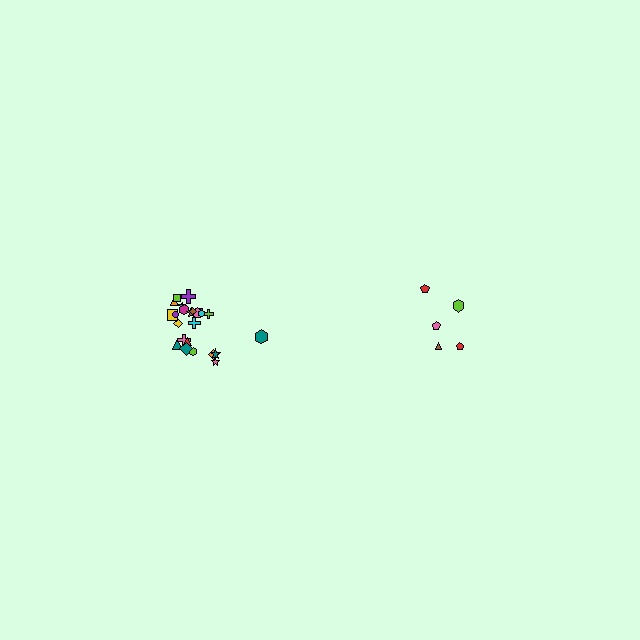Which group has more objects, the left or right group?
The left group.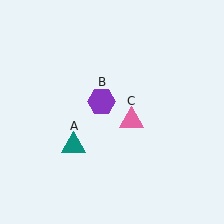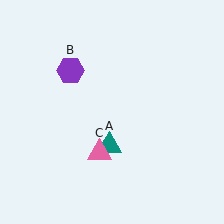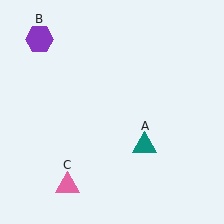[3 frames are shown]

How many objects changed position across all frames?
3 objects changed position: teal triangle (object A), purple hexagon (object B), pink triangle (object C).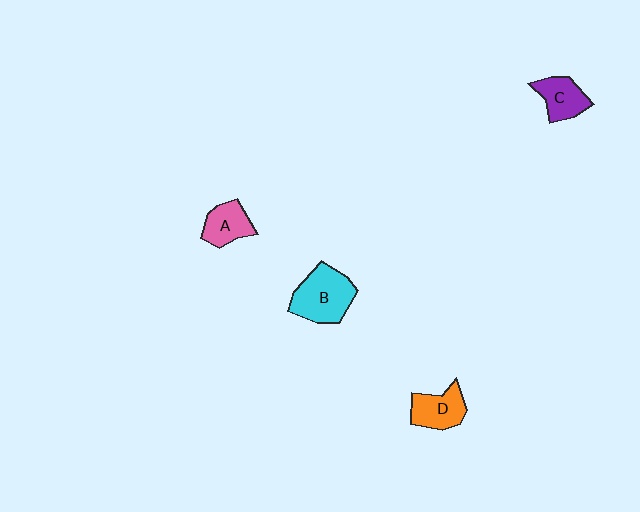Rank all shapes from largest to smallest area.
From largest to smallest: B (cyan), D (orange), C (purple), A (pink).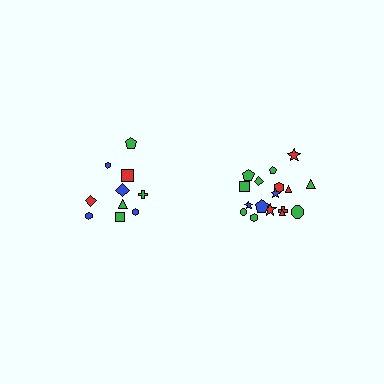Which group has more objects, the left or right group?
The right group.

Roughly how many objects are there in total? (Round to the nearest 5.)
Roughly 30 objects in total.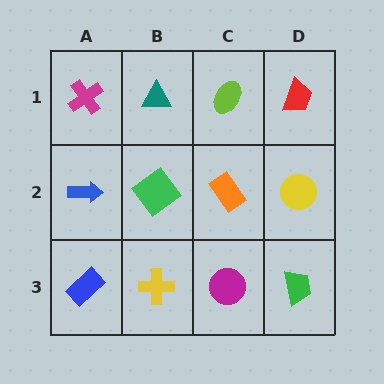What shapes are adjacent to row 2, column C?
A lime ellipse (row 1, column C), a magenta circle (row 3, column C), a green diamond (row 2, column B), a yellow circle (row 2, column D).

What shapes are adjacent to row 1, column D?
A yellow circle (row 2, column D), a lime ellipse (row 1, column C).